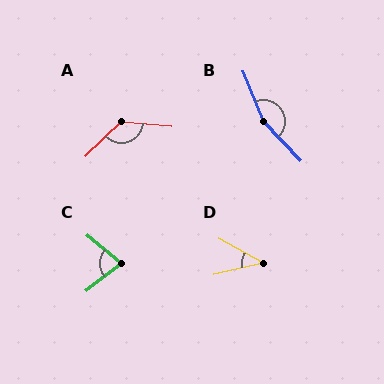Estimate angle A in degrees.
Approximately 131 degrees.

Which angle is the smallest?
D, at approximately 42 degrees.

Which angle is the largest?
B, at approximately 158 degrees.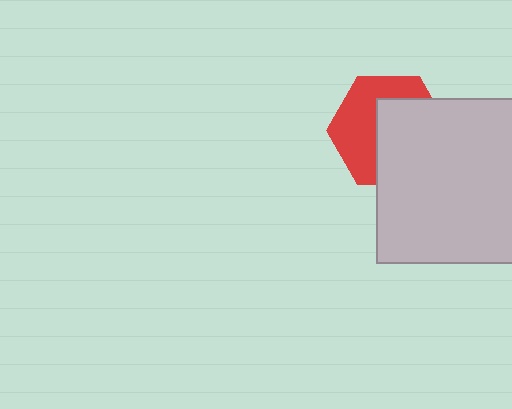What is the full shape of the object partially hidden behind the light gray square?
The partially hidden object is a red hexagon.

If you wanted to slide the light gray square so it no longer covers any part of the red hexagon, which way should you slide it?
Slide it toward the lower-right — that is the most direct way to separate the two shapes.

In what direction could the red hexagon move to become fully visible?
The red hexagon could move toward the upper-left. That would shift it out from behind the light gray square entirely.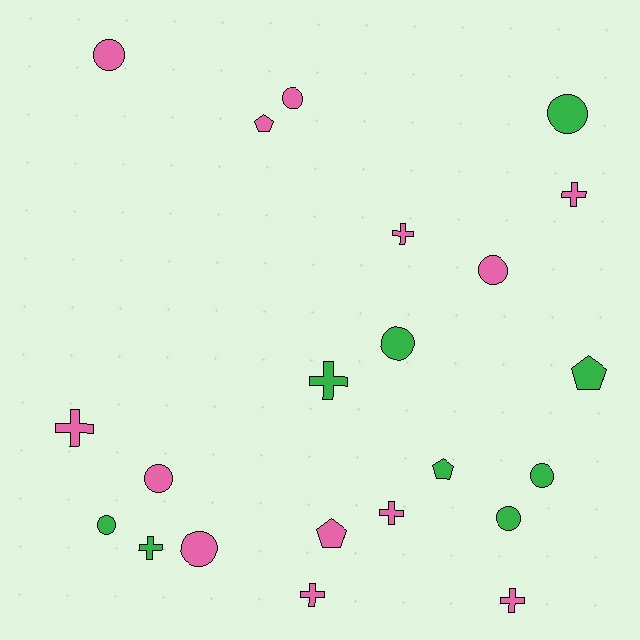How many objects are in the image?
There are 22 objects.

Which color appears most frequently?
Pink, with 13 objects.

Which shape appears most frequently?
Circle, with 10 objects.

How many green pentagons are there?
There are 2 green pentagons.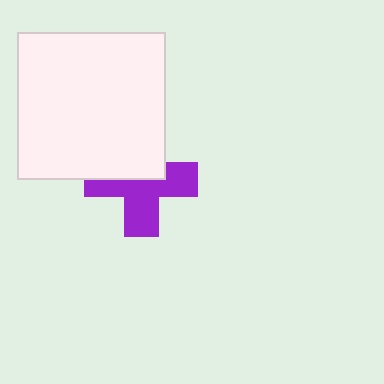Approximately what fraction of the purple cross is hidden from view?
Roughly 41% of the purple cross is hidden behind the white square.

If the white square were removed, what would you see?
You would see the complete purple cross.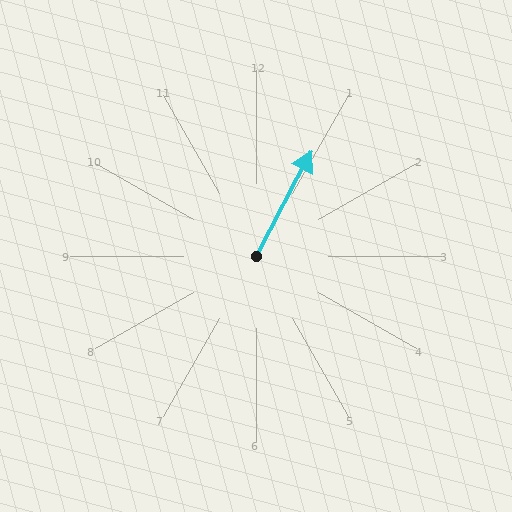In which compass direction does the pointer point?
Northeast.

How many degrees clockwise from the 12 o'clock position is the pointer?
Approximately 28 degrees.